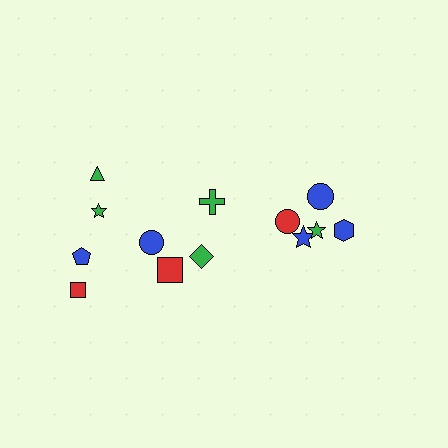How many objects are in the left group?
There are 8 objects.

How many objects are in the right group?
There are 5 objects.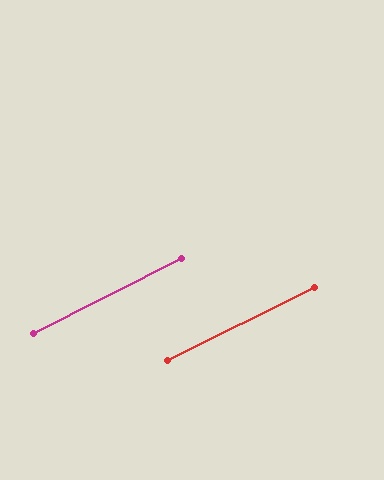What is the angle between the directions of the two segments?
Approximately 1 degree.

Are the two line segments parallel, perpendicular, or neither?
Parallel — their directions differ by only 0.6°.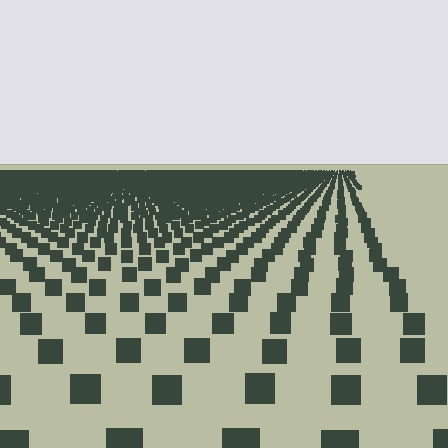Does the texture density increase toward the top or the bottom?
Density increases toward the top.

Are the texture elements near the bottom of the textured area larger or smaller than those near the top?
Larger. Near the bottom, elements are closer to the viewer and appear at a bigger on-screen size.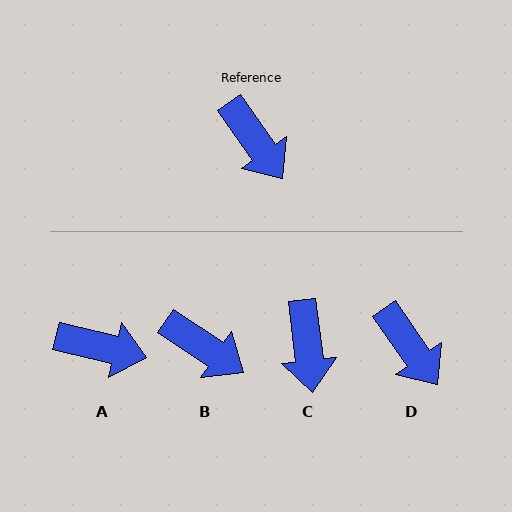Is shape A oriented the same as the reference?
No, it is off by about 41 degrees.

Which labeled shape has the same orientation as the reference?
D.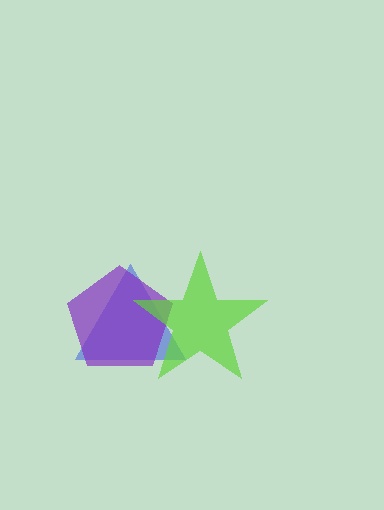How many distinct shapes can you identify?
There are 3 distinct shapes: a blue triangle, a purple pentagon, a lime star.